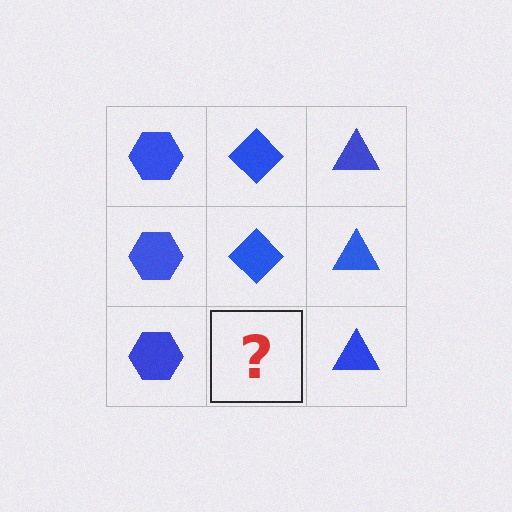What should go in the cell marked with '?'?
The missing cell should contain a blue diamond.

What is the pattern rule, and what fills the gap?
The rule is that each column has a consistent shape. The gap should be filled with a blue diamond.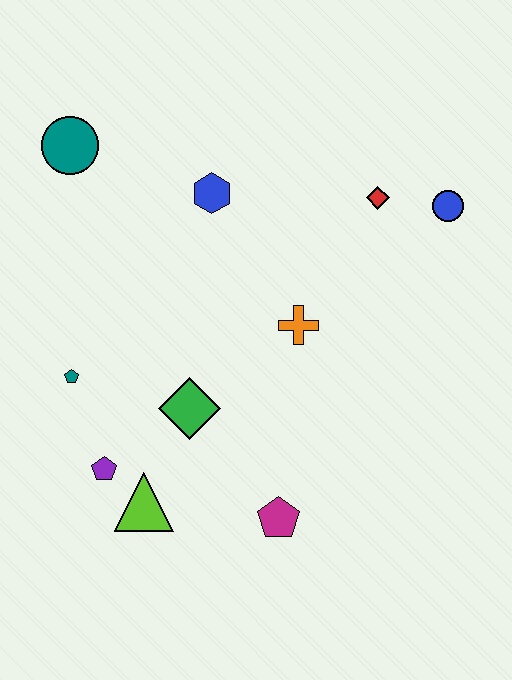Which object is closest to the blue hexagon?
The teal circle is closest to the blue hexagon.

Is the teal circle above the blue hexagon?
Yes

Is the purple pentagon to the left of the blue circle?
Yes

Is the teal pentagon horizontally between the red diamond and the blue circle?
No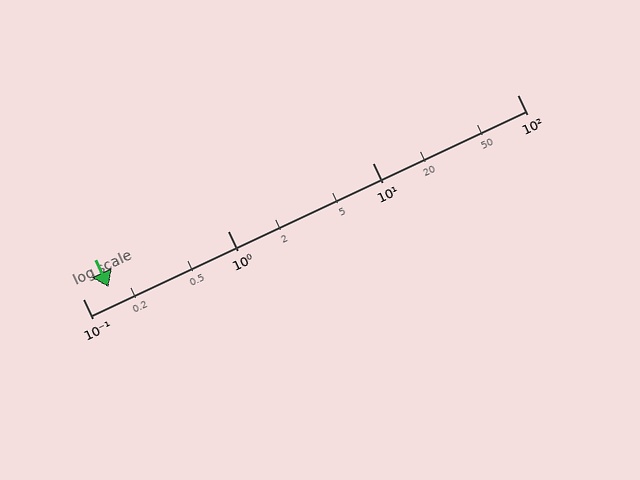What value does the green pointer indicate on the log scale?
The pointer indicates approximately 0.15.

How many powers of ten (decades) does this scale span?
The scale spans 3 decades, from 0.1 to 100.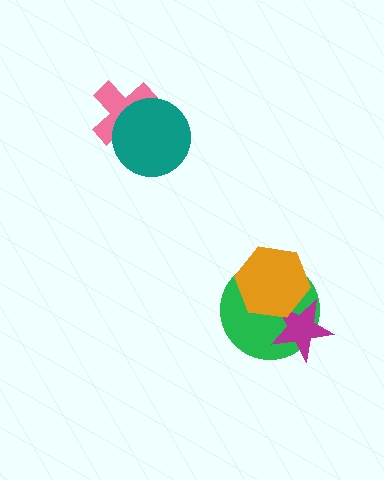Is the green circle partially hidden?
Yes, it is partially covered by another shape.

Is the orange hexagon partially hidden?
No, no other shape covers it.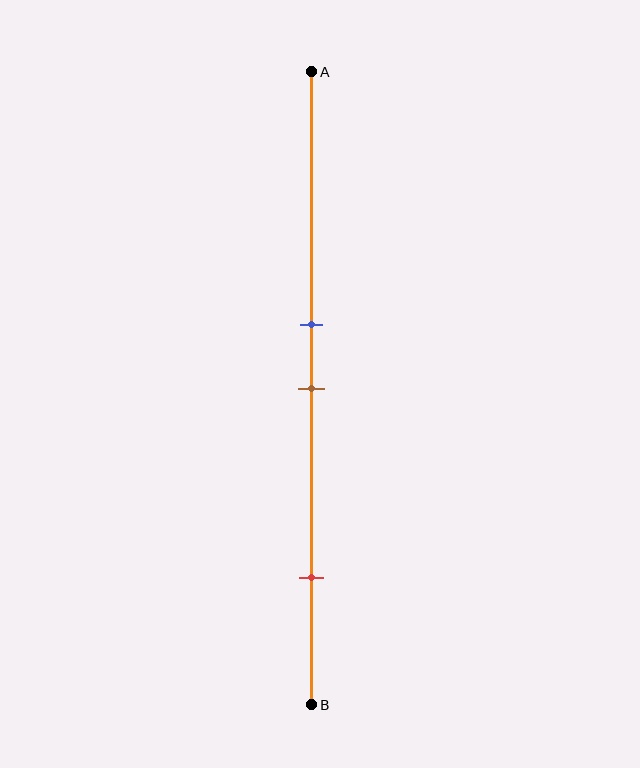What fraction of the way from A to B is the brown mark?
The brown mark is approximately 50% (0.5) of the way from A to B.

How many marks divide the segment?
There are 3 marks dividing the segment.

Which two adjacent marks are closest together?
The blue and brown marks are the closest adjacent pair.